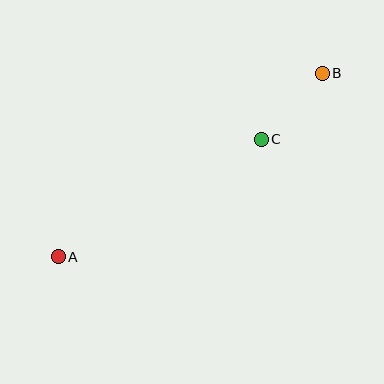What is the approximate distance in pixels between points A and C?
The distance between A and C is approximately 234 pixels.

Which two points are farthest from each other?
Points A and B are farthest from each other.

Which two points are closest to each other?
Points B and C are closest to each other.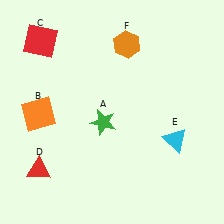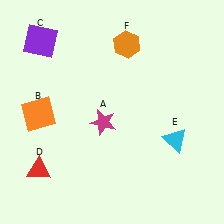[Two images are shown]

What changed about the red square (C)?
In Image 1, C is red. In Image 2, it changed to purple.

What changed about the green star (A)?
In Image 1, A is green. In Image 2, it changed to magenta.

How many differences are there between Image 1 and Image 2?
There are 2 differences between the two images.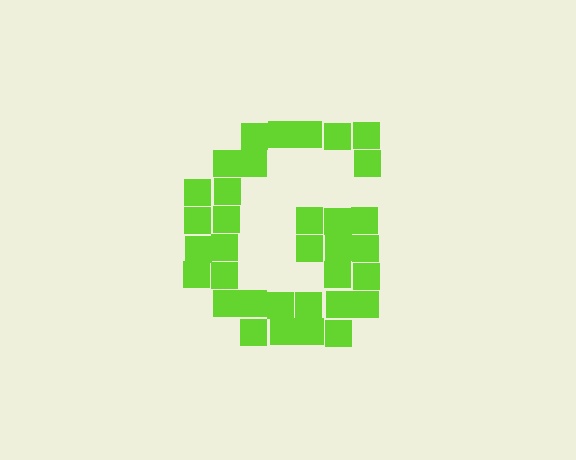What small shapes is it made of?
It is made of small squares.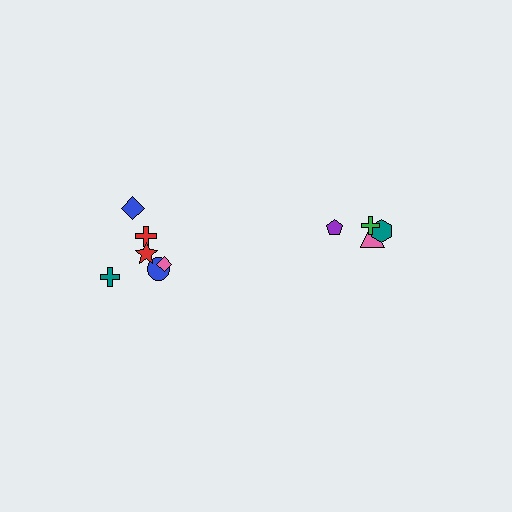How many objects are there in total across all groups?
There are 10 objects.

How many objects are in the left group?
There are 6 objects.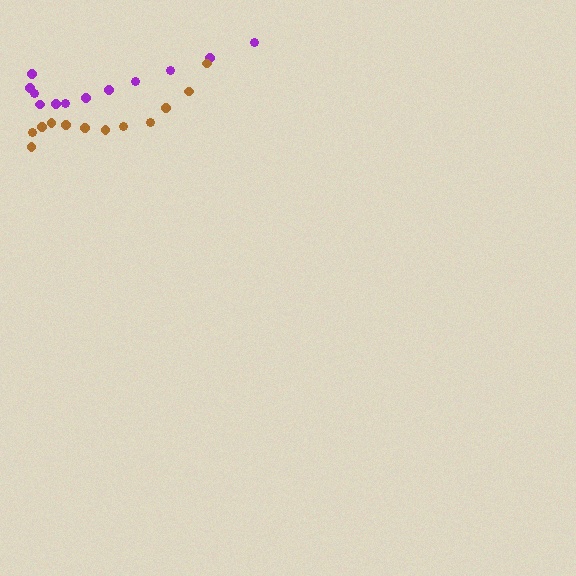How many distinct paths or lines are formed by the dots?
There are 2 distinct paths.